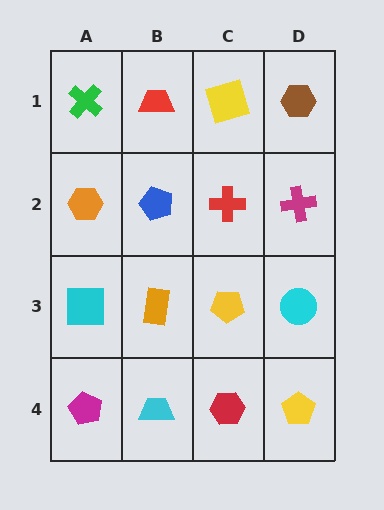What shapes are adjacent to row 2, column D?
A brown hexagon (row 1, column D), a cyan circle (row 3, column D), a red cross (row 2, column C).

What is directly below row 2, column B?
An orange rectangle.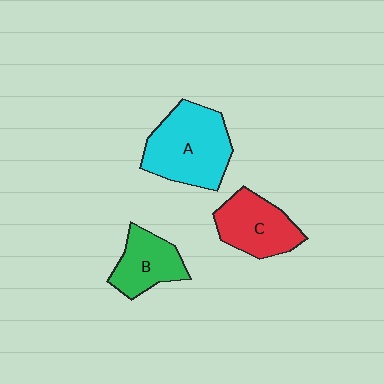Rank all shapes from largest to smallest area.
From largest to smallest: A (cyan), C (red), B (green).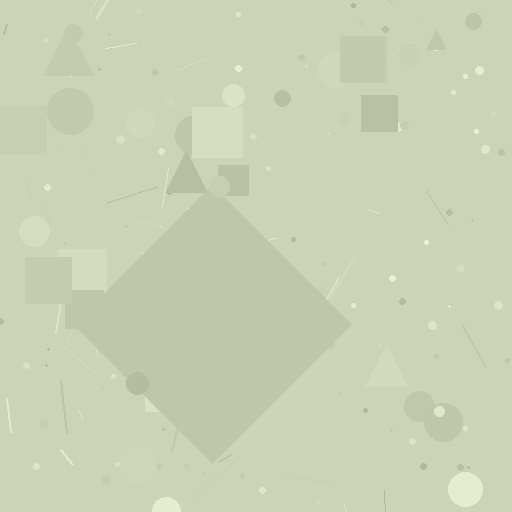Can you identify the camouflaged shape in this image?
The camouflaged shape is a diamond.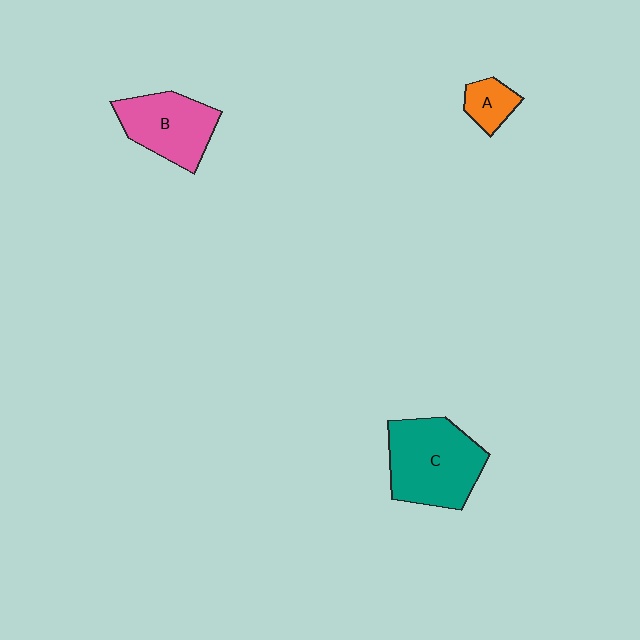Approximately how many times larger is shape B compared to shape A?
Approximately 2.5 times.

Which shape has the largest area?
Shape C (teal).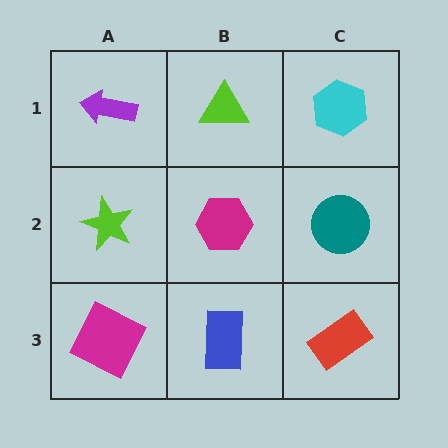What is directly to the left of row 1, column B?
A purple arrow.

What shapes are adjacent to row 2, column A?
A purple arrow (row 1, column A), a magenta square (row 3, column A), a magenta hexagon (row 2, column B).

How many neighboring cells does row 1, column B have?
3.